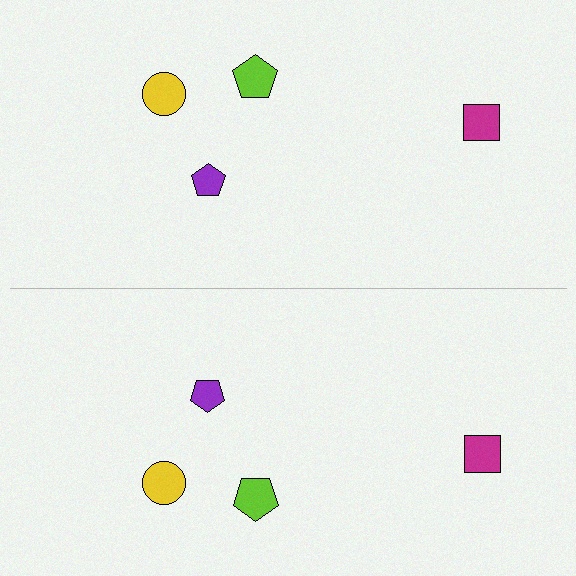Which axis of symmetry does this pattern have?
The pattern has a horizontal axis of symmetry running through the center of the image.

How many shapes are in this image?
There are 8 shapes in this image.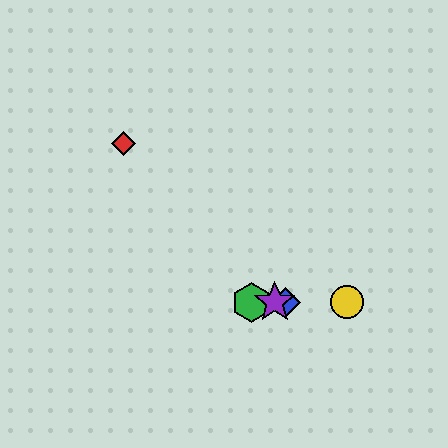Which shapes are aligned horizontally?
The blue diamond, the green hexagon, the yellow circle, the purple star are aligned horizontally.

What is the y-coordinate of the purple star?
The purple star is at y≈302.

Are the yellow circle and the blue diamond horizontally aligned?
Yes, both are at y≈302.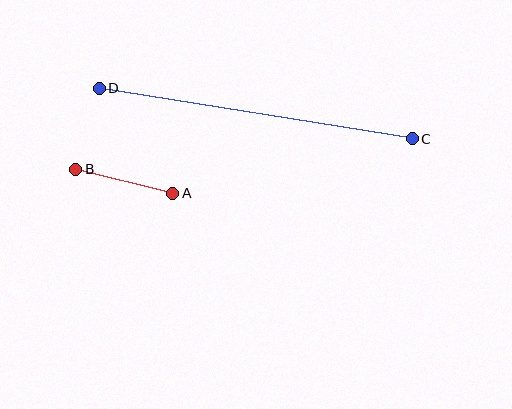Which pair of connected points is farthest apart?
Points C and D are farthest apart.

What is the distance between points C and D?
The distance is approximately 317 pixels.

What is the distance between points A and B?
The distance is approximately 100 pixels.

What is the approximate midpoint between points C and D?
The midpoint is at approximately (256, 114) pixels.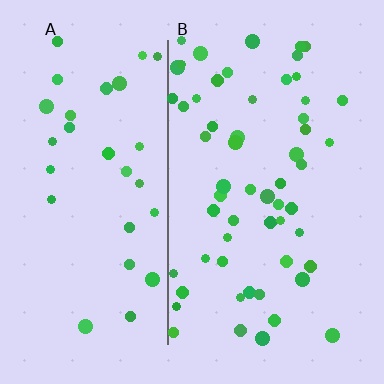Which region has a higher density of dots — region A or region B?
B (the right).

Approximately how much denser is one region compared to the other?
Approximately 1.8× — region B over region A.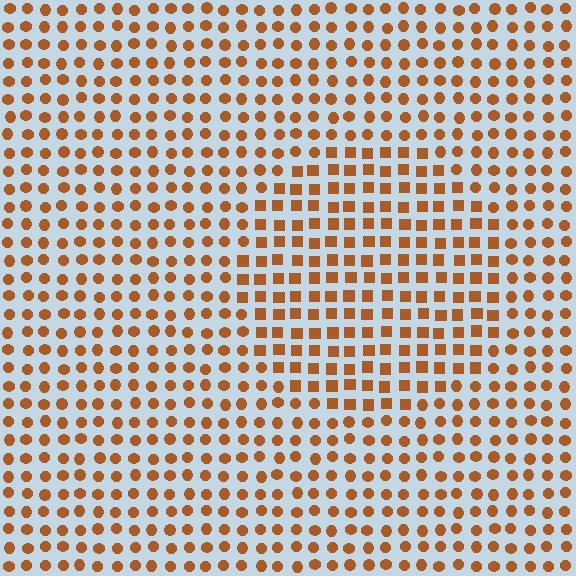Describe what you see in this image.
The image is filled with small brown elements arranged in a uniform grid. A circle-shaped region contains squares, while the surrounding area contains circles. The boundary is defined purely by the change in element shape.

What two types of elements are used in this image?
The image uses squares inside the circle region and circles outside it.